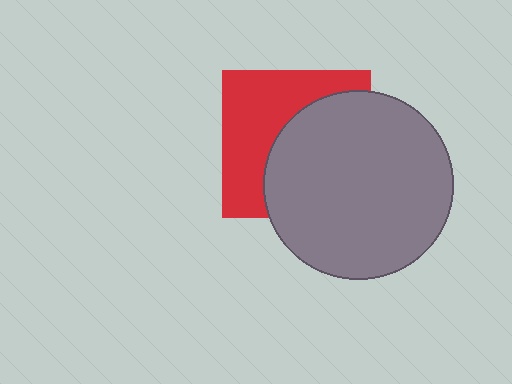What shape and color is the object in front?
The object in front is a gray circle.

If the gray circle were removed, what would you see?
You would see the complete red square.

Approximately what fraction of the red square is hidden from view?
Roughly 53% of the red square is hidden behind the gray circle.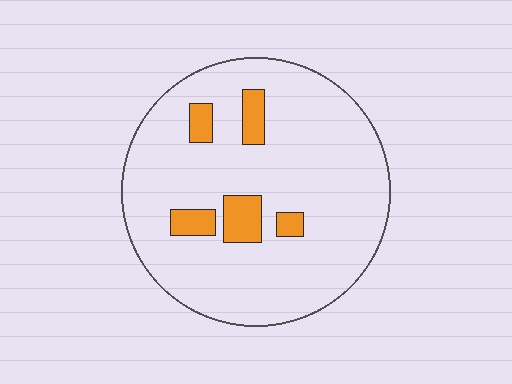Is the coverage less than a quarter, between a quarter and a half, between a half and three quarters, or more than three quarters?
Less than a quarter.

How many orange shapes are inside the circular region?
5.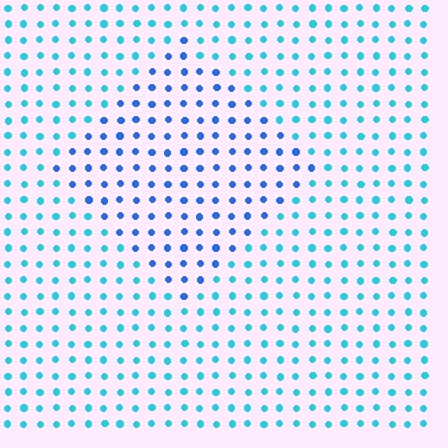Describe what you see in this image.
The image is filled with small cyan elements in a uniform arrangement. A diamond-shaped region is visible where the elements are tinted to a slightly different hue, forming a subtle color boundary.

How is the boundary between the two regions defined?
The boundary is defined purely by a slight shift in hue (about 32 degrees). Spacing, size, and orientation are identical on both sides.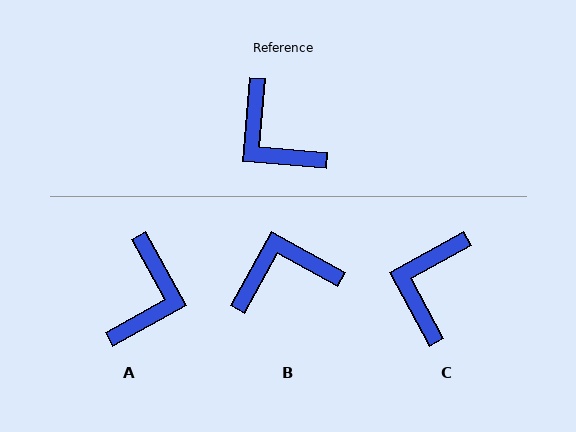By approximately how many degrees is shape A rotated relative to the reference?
Approximately 124 degrees counter-clockwise.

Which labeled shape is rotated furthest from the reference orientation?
A, about 124 degrees away.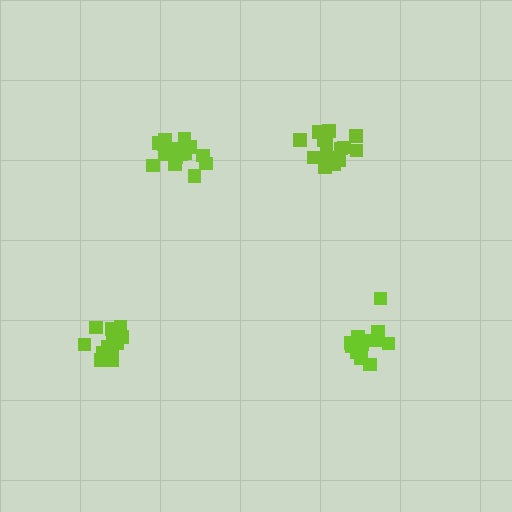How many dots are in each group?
Group 1: 12 dots, Group 2: 13 dots, Group 3: 15 dots, Group 4: 15 dots (55 total).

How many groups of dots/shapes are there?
There are 4 groups.